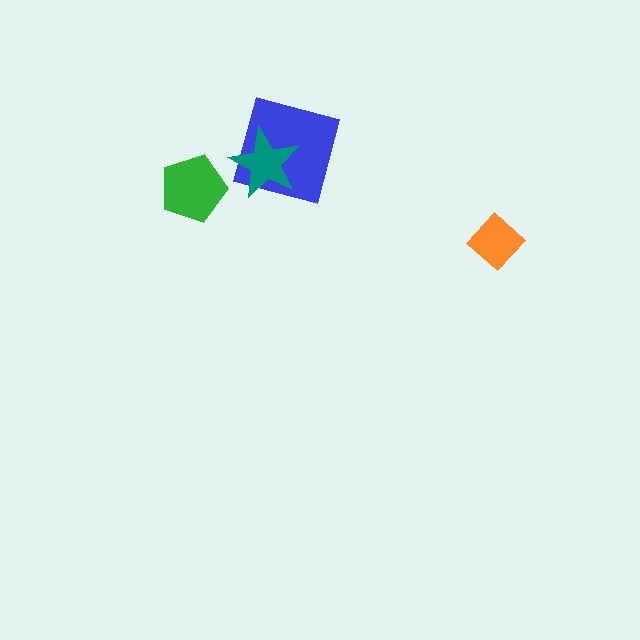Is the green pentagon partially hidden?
No, no other shape covers it.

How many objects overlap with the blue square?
1 object overlaps with the blue square.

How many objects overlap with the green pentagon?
0 objects overlap with the green pentagon.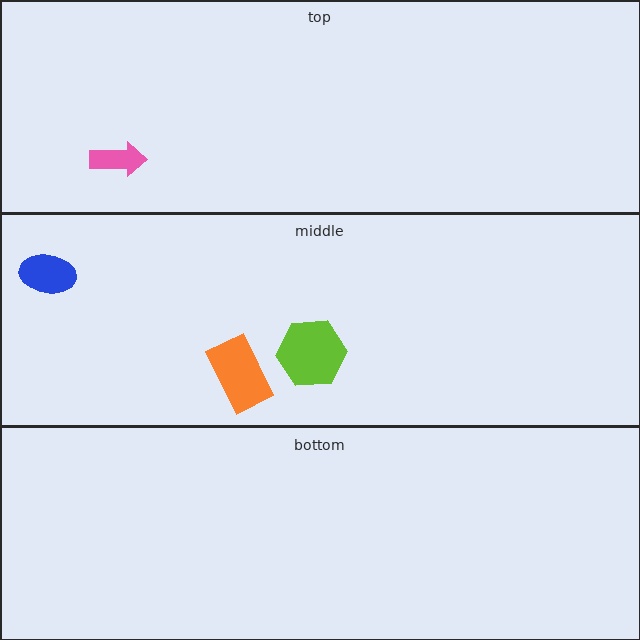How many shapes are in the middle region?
3.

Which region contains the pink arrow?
The top region.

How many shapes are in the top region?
1.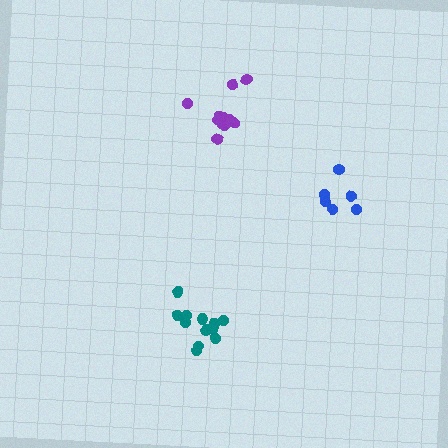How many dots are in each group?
Group 1: 11 dots, Group 2: 12 dots, Group 3: 6 dots (29 total).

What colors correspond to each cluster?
The clusters are colored: purple, teal, blue.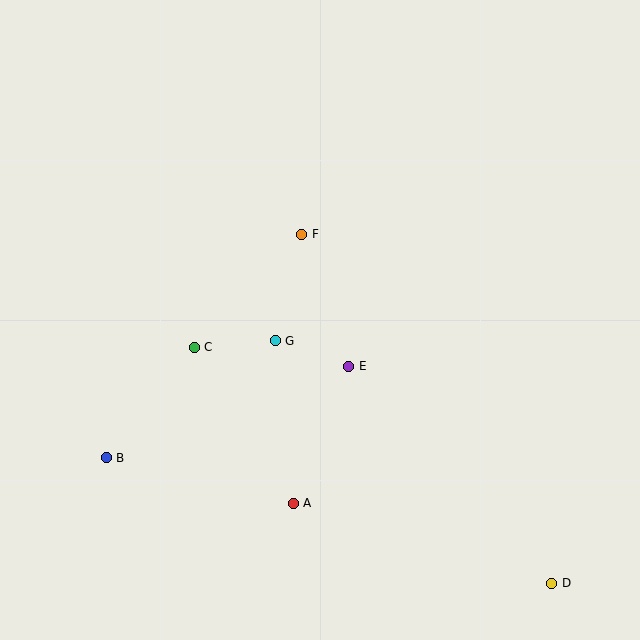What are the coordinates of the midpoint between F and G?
The midpoint between F and G is at (289, 288).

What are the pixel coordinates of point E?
Point E is at (349, 366).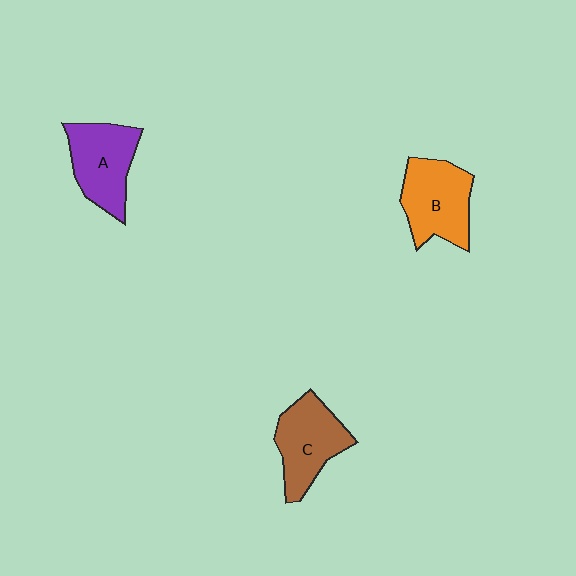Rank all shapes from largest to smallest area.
From largest to smallest: B (orange), C (brown), A (purple).